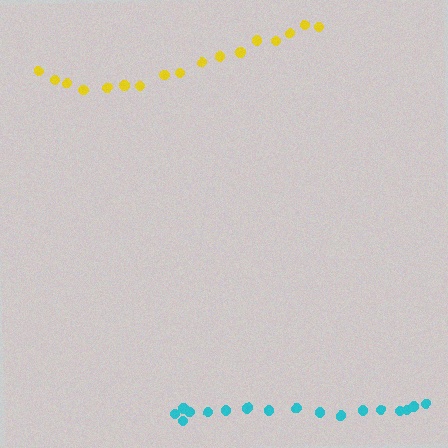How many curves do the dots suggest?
There are 2 distinct paths.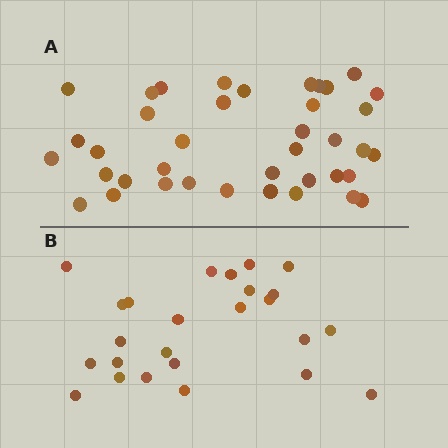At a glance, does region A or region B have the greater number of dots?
Region A (the top region) has more dots.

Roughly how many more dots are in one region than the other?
Region A has approximately 15 more dots than region B.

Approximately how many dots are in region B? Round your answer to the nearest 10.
About 20 dots. (The exact count is 25, which rounds to 20.)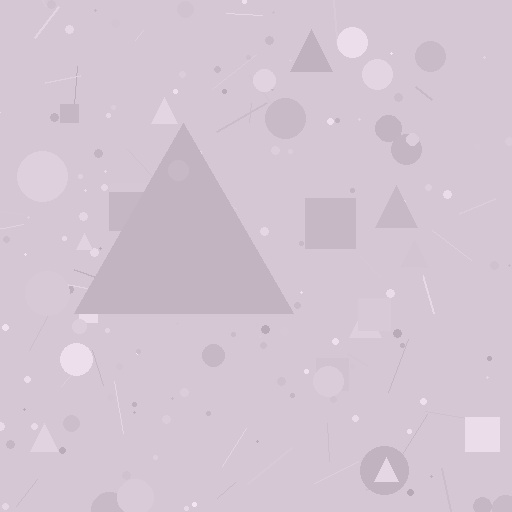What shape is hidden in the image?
A triangle is hidden in the image.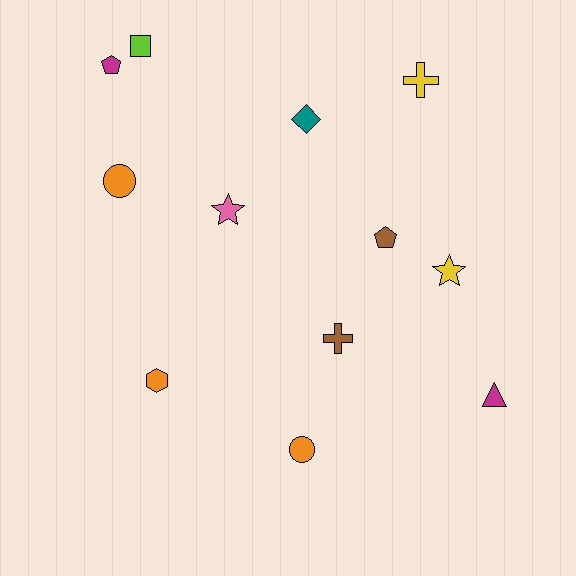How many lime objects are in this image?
There is 1 lime object.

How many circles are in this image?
There are 2 circles.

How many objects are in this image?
There are 12 objects.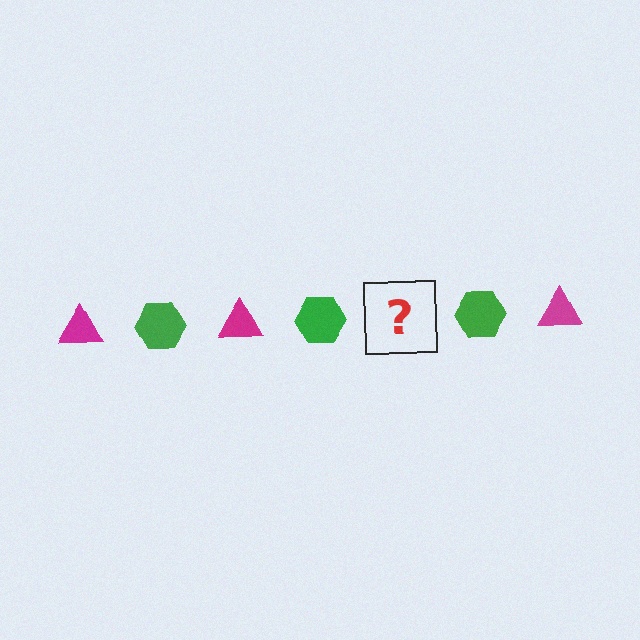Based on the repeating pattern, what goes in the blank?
The blank should be a magenta triangle.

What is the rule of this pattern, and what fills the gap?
The rule is that the pattern alternates between magenta triangle and green hexagon. The gap should be filled with a magenta triangle.